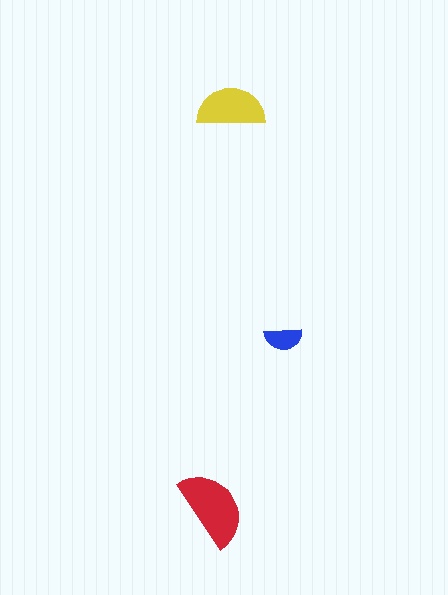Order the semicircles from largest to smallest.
the red one, the yellow one, the blue one.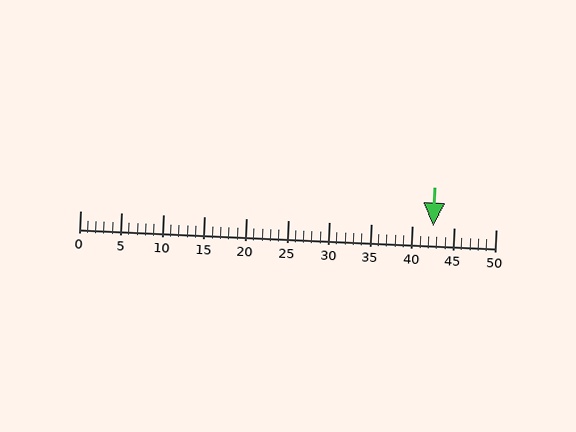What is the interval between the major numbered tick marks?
The major tick marks are spaced 5 units apart.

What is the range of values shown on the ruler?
The ruler shows values from 0 to 50.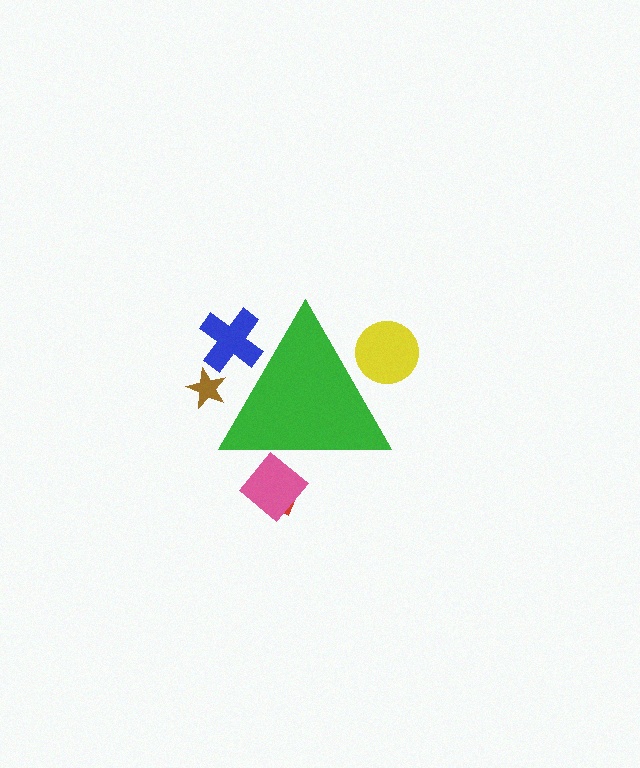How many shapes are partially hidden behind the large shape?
5 shapes are partially hidden.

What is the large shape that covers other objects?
A green triangle.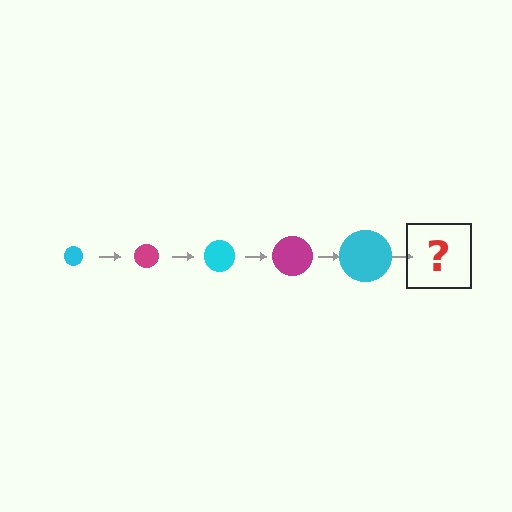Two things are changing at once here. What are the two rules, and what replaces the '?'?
The two rules are that the circle grows larger each step and the color cycles through cyan and magenta. The '?' should be a magenta circle, larger than the previous one.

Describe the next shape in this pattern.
It should be a magenta circle, larger than the previous one.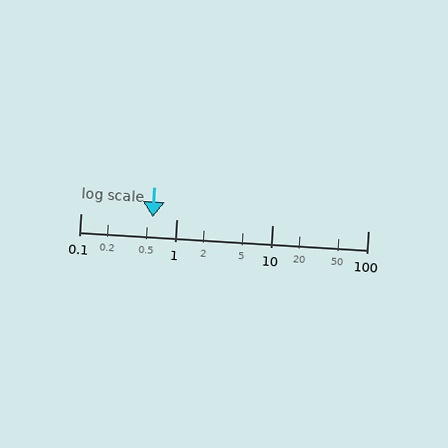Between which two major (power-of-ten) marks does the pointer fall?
The pointer is between 0.1 and 1.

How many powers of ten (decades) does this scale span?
The scale spans 3 decades, from 0.1 to 100.